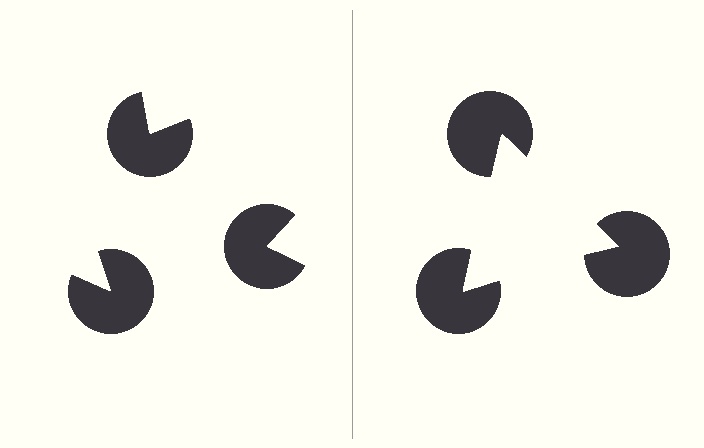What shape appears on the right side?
An illusory triangle.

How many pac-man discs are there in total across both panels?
6 — 3 on each side.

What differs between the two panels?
The pac-man discs are positioned identically on both sides; only the wedge orientations differ. On the right they align to a triangle; on the left they are misaligned.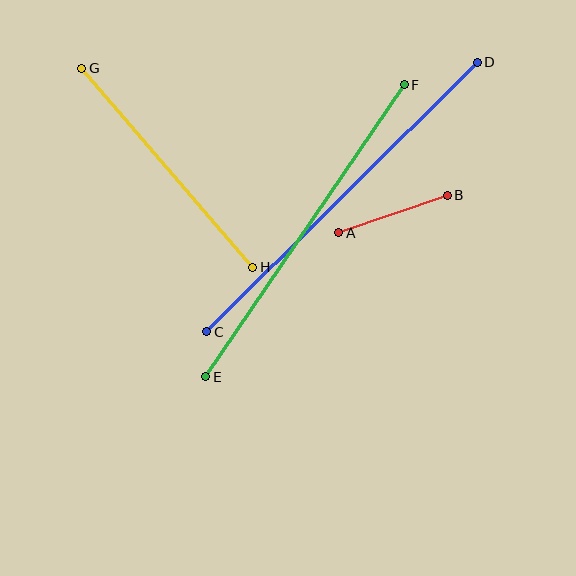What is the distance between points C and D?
The distance is approximately 382 pixels.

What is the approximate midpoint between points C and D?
The midpoint is at approximately (342, 197) pixels.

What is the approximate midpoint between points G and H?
The midpoint is at approximately (167, 168) pixels.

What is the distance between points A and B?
The distance is approximately 115 pixels.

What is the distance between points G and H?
The distance is approximately 262 pixels.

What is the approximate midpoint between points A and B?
The midpoint is at approximately (393, 214) pixels.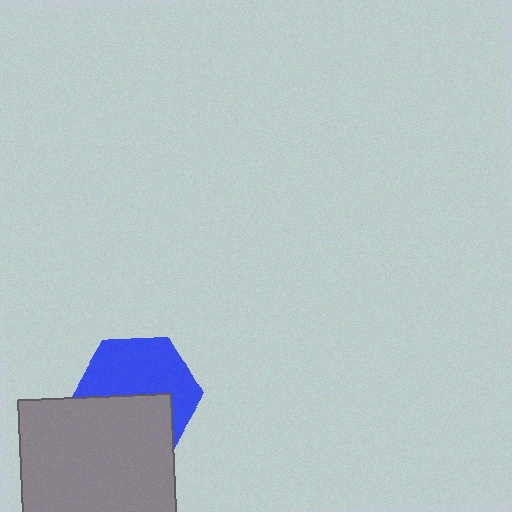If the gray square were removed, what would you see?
You would see the complete blue hexagon.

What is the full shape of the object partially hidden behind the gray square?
The partially hidden object is a blue hexagon.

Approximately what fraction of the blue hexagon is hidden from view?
Roughly 43% of the blue hexagon is hidden behind the gray square.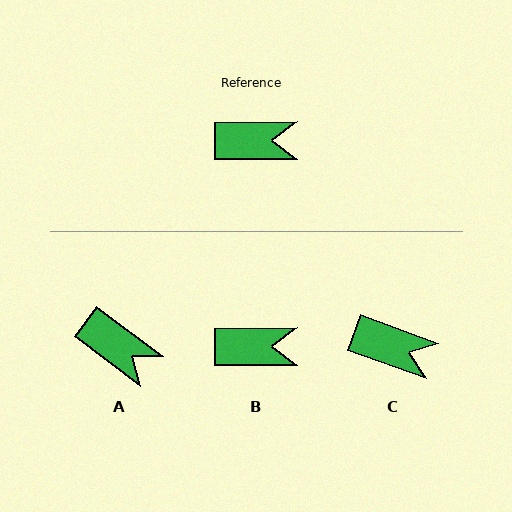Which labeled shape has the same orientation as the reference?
B.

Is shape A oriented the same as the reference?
No, it is off by about 37 degrees.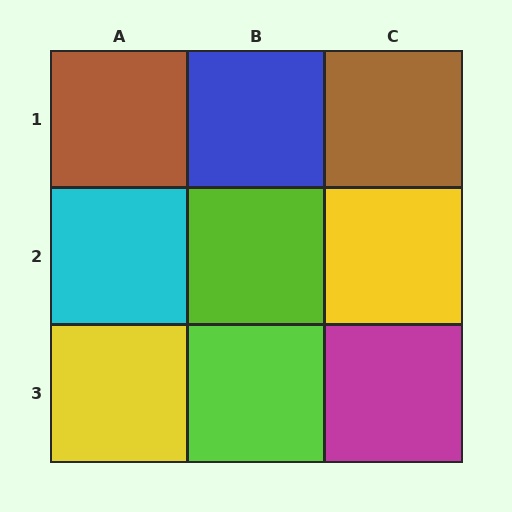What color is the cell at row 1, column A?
Brown.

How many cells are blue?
1 cell is blue.